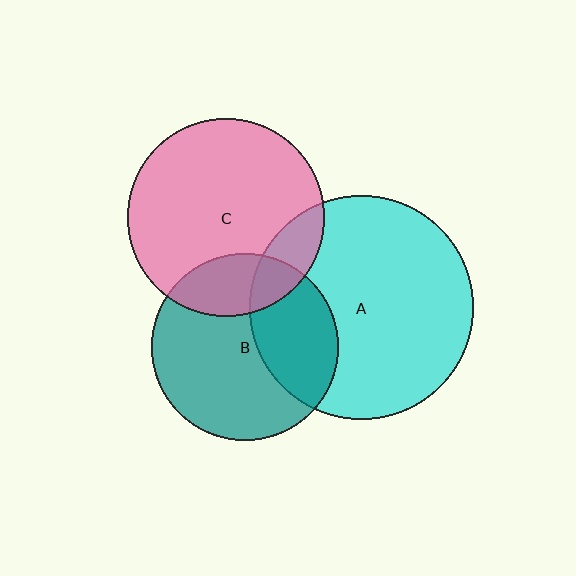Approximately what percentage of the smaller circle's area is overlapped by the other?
Approximately 20%.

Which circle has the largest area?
Circle A (cyan).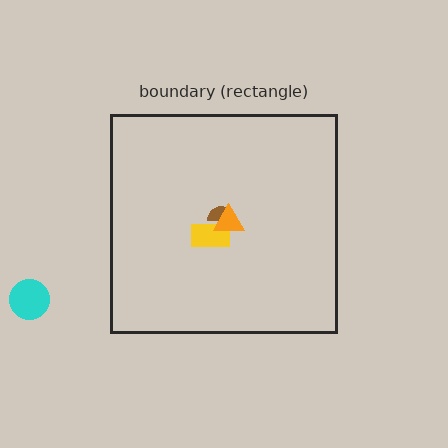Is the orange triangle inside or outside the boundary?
Inside.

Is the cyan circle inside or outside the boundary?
Outside.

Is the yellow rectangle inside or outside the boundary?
Inside.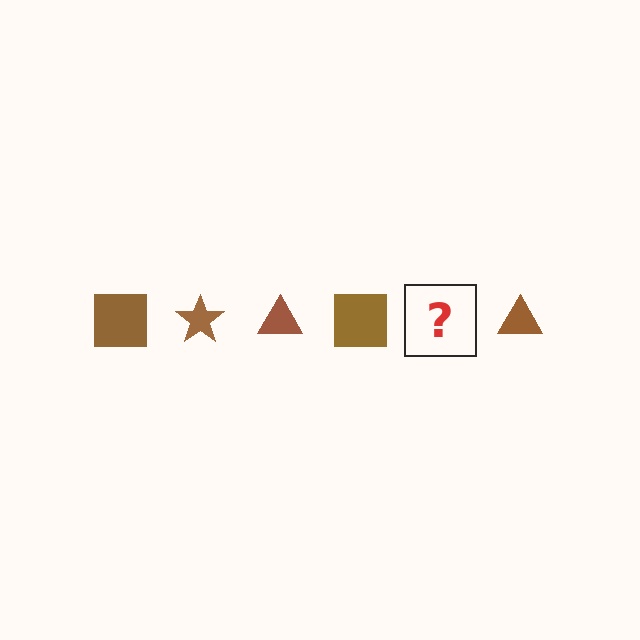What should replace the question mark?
The question mark should be replaced with a brown star.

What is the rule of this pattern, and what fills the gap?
The rule is that the pattern cycles through square, star, triangle shapes in brown. The gap should be filled with a brown star.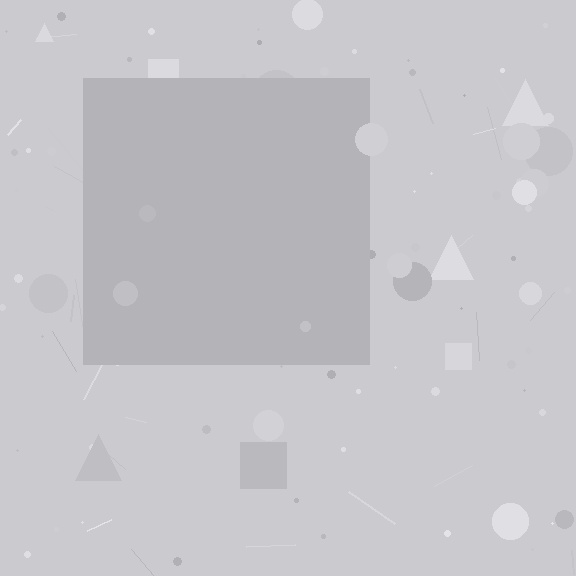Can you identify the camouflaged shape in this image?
The camouflaged shape is a square.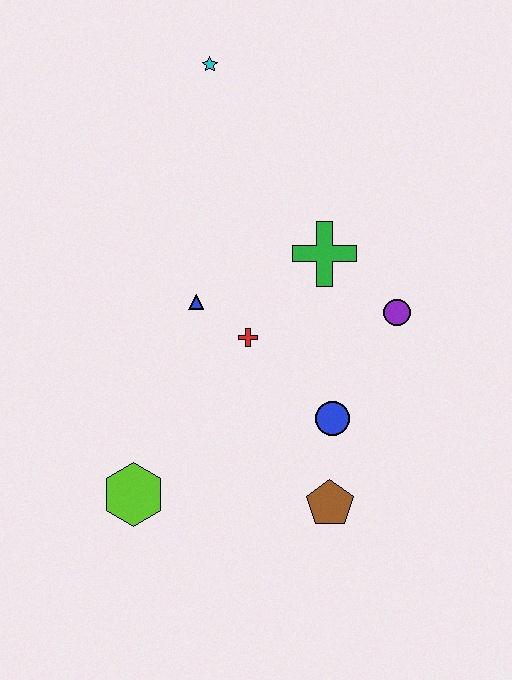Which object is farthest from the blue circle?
The cyan star is farthest from the blue circle.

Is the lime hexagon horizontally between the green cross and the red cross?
No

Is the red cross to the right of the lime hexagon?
Yes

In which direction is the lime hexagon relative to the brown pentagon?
The lime hexagon is to the left of the brown pentagon.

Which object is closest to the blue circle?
The brown pentagon is closest to the blue circle.